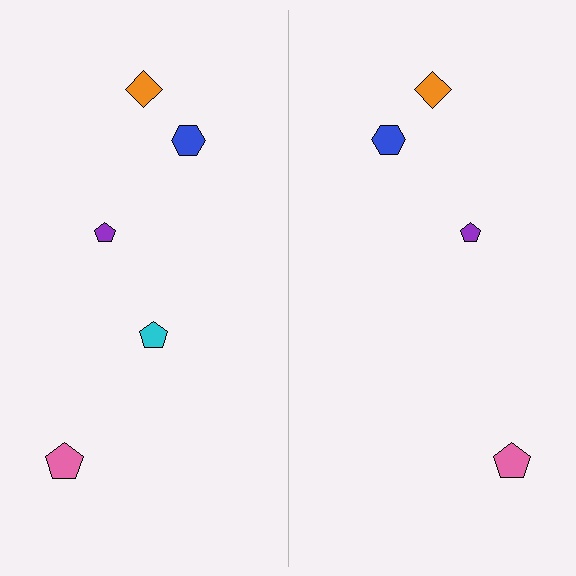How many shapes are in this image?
There are 9 shapes in this image.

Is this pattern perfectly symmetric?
No, the pattern is not perfectly symmetric. A cyan pentagon is missing from the right side.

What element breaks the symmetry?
A cyan pentagon is missing from the right side.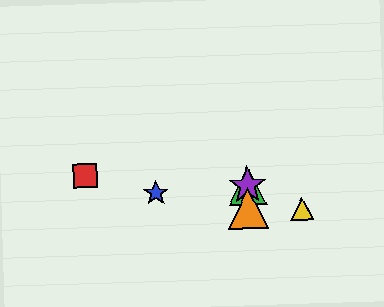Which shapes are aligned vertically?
The green triangle, the purple star, the orange triangle are aligned vertically.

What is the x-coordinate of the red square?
The red square is at x≈85.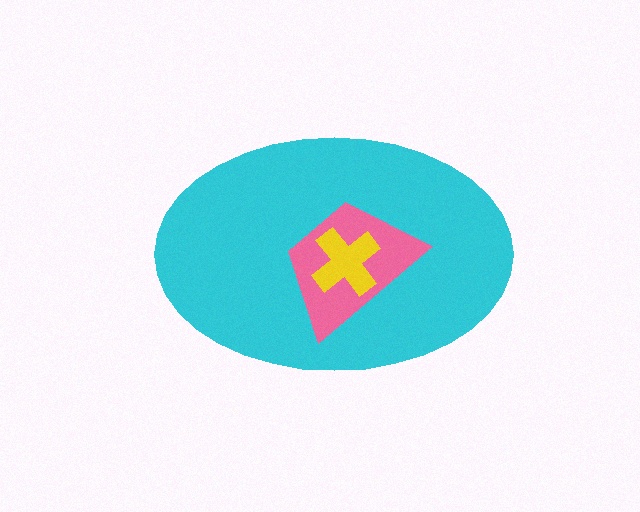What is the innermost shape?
The yellow cross.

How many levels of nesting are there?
3.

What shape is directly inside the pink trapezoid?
The yellow cross.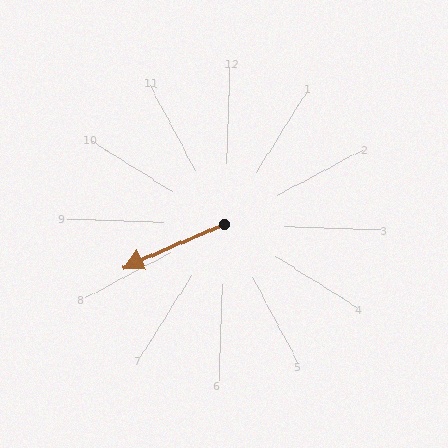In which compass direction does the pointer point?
Southwest.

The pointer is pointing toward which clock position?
Roughly 8 o'clock.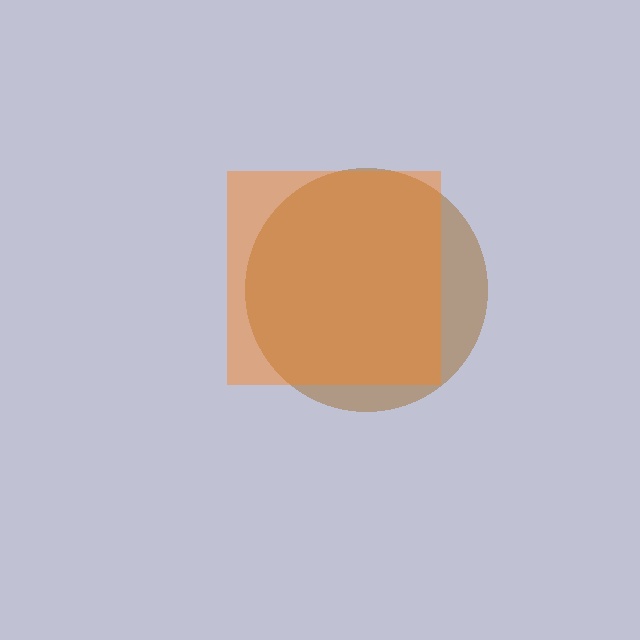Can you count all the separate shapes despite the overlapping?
Yes, there are 2 separate shapes.